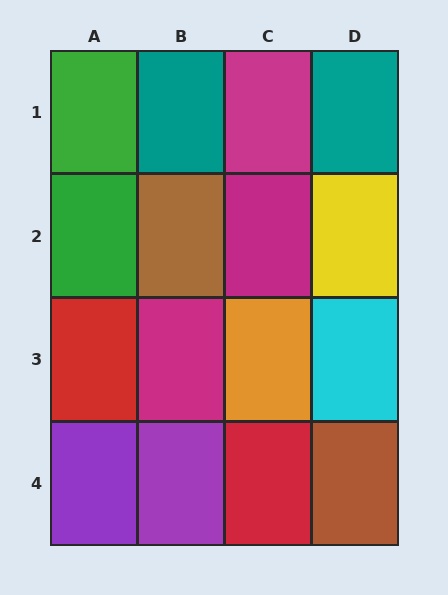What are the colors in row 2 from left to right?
Green, brown, magenta, yellow.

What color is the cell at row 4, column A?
Purple.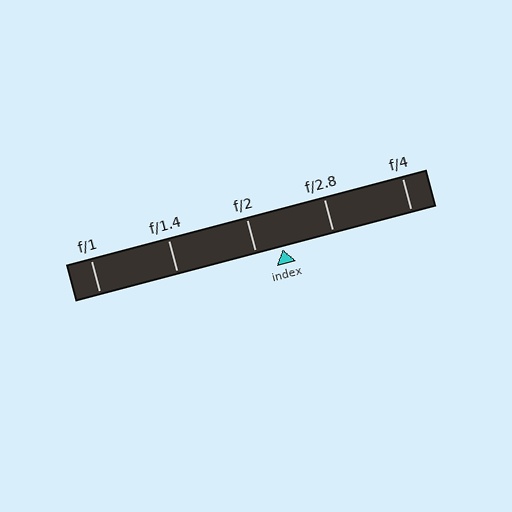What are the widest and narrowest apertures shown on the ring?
The widest aperture shown is f/1 and the narrowest is f/4.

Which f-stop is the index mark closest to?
The index mark is closest to f/2.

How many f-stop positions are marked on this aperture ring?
There are 5 f-stop positions marked.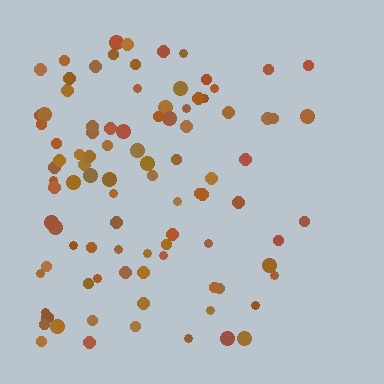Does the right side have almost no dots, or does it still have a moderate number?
Still a moderate number, just noticeably fewer than the left.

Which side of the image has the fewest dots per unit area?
The right.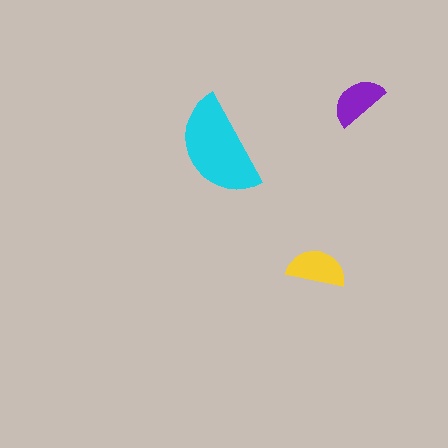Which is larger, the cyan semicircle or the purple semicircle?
The cyan one.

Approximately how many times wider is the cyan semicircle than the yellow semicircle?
About 2 times wider.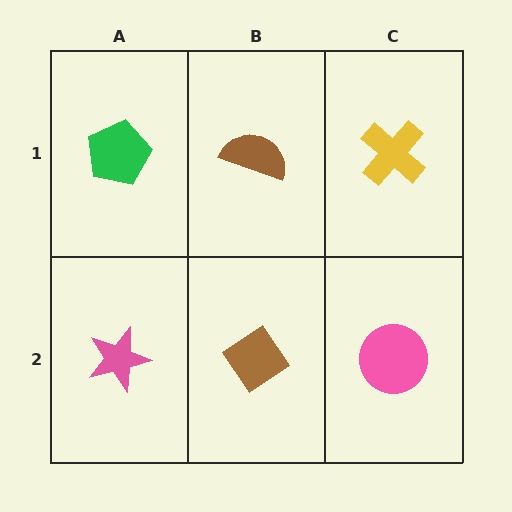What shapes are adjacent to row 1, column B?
A brown diamond (row 2, column B), a green pentagon (row 1, column A), a yellow cross (row 1, column C).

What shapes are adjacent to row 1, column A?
A pink star (row 2, column A), a brown semicircle (row 1, column B).